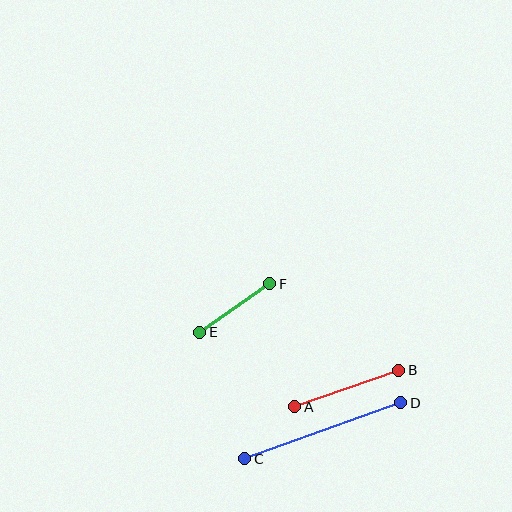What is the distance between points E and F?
The distance is approximately 85 pixels.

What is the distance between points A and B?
The distance is approximately 110 pixels.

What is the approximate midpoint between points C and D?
The midpoint is at approximately (323, 431) pixels.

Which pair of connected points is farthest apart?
Points C and D are farthest apart.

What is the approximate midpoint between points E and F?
The midpoint is at approximately (235, 308) pixels.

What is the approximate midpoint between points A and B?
The midpoint is at approximately (347, 389) pixels.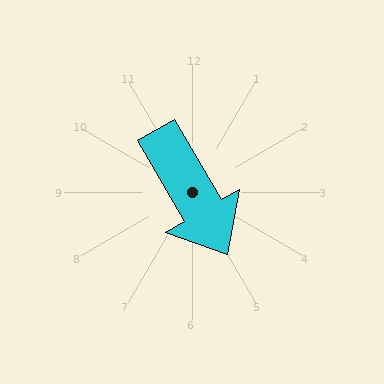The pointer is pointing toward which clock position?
Roughly 5 o'clock.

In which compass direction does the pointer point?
Southeast.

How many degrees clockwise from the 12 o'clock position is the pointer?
Approximately 150 degrees.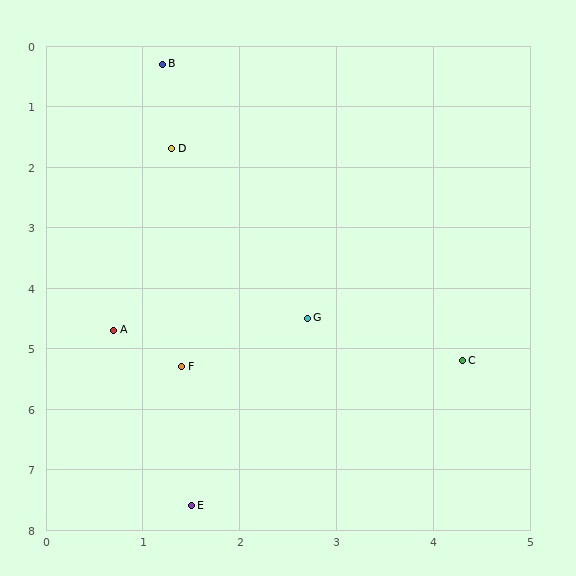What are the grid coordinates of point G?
Point G is at approximately (2.7, 4.5).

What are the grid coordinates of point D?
Point D is at approximately (1.3, 1.7).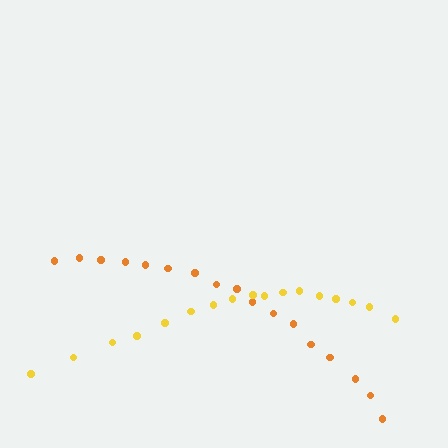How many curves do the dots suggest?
There are 2 distinct paths.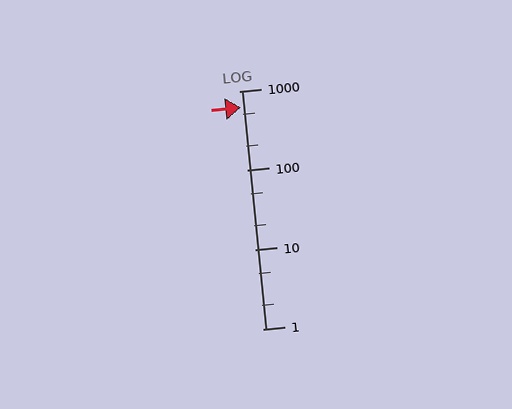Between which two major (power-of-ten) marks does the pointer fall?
The pointer is between 100 and 1000.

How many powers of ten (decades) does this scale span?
The scale spans 3 decades, from 1 to 1000.